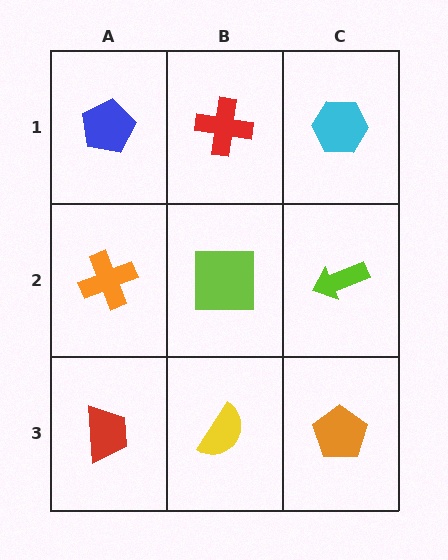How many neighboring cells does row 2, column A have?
3.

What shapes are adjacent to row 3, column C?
A lime arrow (row 2, column C), a yellow semicircle (row 3, column B).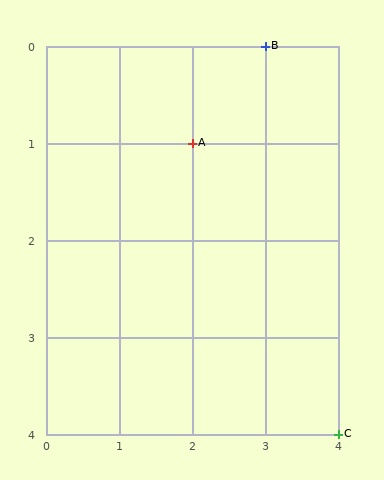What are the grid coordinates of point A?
Point A is at grid coordinates (2, 1).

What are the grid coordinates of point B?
Point B is at grid coordinates (3, 0).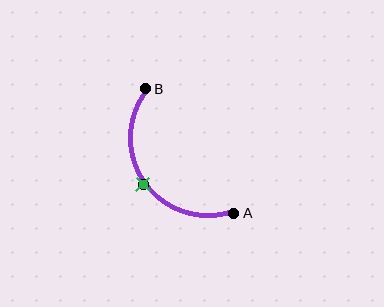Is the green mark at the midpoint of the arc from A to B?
Yes. The green mark lies on the arc at equal arc-length from both A and B — it is the arc midpoint.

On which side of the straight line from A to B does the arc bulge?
The arc bulges below and to the left of the straight line connecting A and B.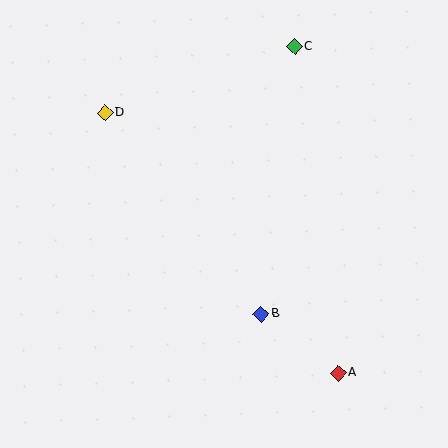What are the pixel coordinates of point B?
Point B is at (261, 314).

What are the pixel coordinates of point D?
Point D is at (105, 113).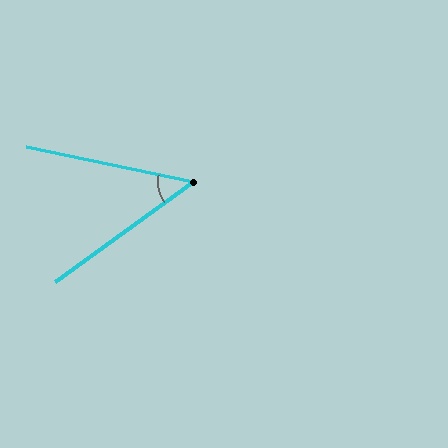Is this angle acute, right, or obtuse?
It is acute.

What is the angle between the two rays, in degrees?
Approximately 48 degrees.